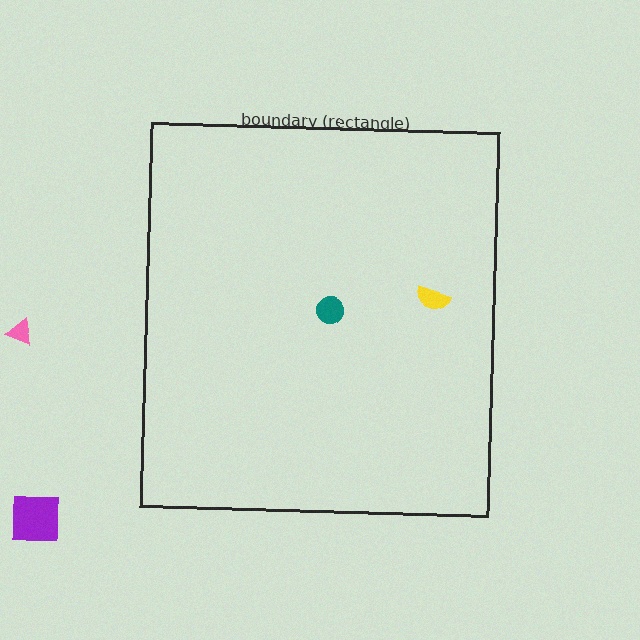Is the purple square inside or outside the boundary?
Outside.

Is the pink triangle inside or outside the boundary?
Outside.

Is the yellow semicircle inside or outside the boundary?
Inside.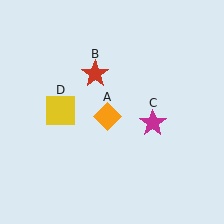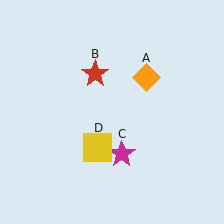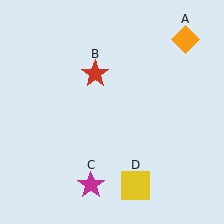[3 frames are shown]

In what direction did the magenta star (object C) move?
The magenta star (object C) moved down and to the left.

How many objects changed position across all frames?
3 objects changed position: orange diamond (object A), magenta star (object C), yellow square (object D).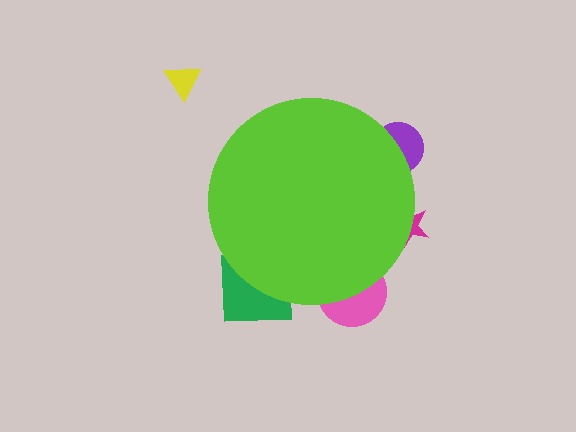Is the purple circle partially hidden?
Yes, the purple circle is partially hidden behind the lime circle.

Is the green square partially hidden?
Yes, the green square is partially hidden behind the lime circle.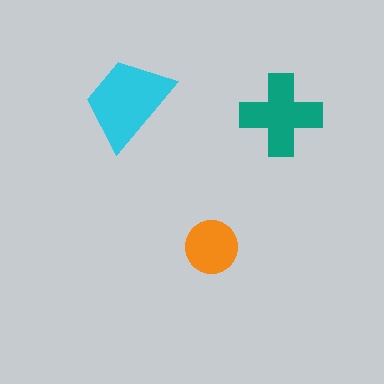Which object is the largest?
The cyan trapezoid.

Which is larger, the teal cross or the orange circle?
The teal cross.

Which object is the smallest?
The orange circle.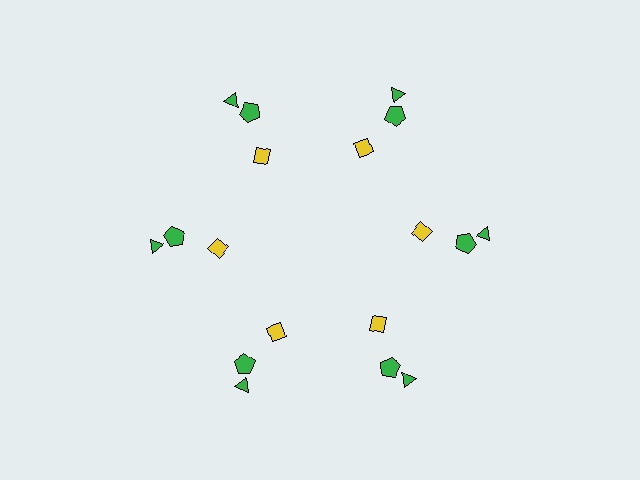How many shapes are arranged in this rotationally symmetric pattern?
There are 18 shapes, arranged in 6 groups of 3.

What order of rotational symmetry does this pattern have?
This pattern has 6-fold rotational symmetry.